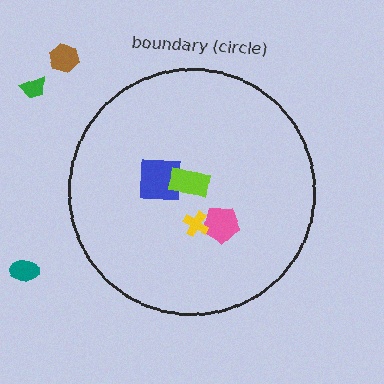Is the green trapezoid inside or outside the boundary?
Outside.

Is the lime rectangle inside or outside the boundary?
Inside.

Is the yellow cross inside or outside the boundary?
Inside.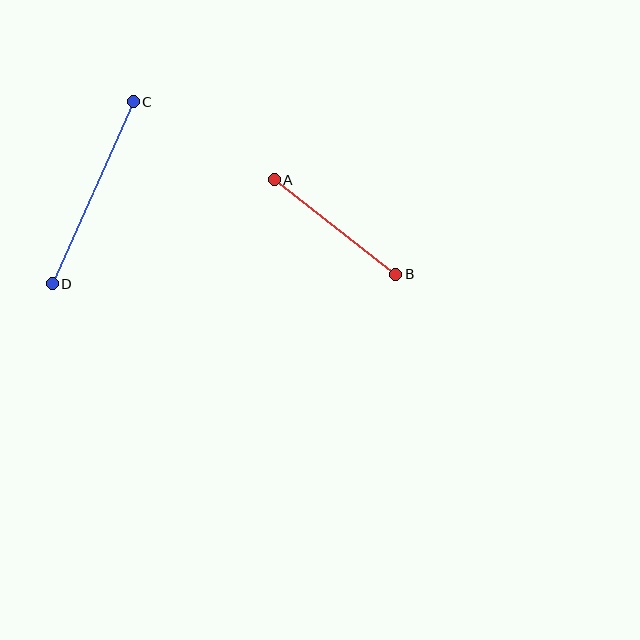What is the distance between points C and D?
The distance is approximately 199 pixels.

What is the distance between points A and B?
The distance is approximately 154 pixels.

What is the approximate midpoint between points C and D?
The midpoint is at approximately (93, 193) pixels.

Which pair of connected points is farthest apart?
Points C and D are farthest apart.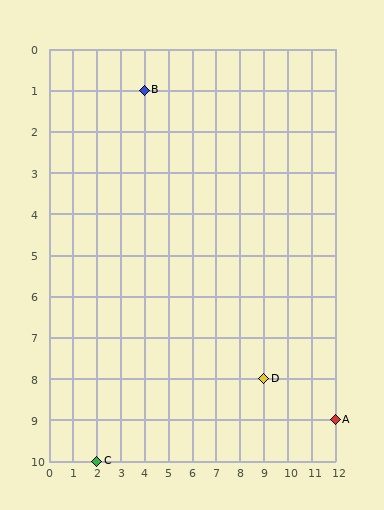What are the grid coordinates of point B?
Point B is at grid coordinates (4, 1).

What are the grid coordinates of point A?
Point A is at grid coordinates (12, 9).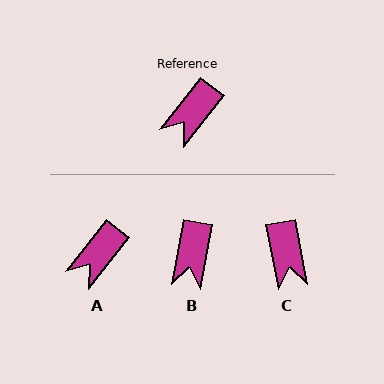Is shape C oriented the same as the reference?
No, it is off by about 49 degrees.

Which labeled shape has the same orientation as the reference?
A.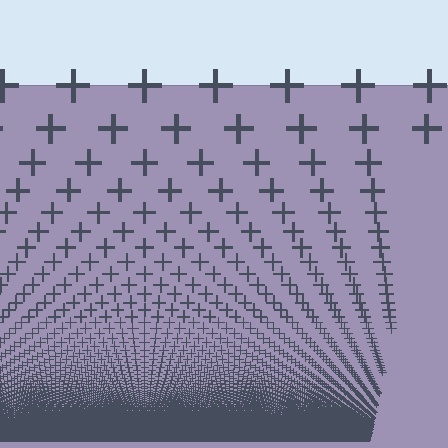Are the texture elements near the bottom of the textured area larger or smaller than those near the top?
Smaller. The gradient is inverted — elements near the bottom are smaller and denser.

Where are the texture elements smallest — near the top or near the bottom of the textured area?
Near the bottom.